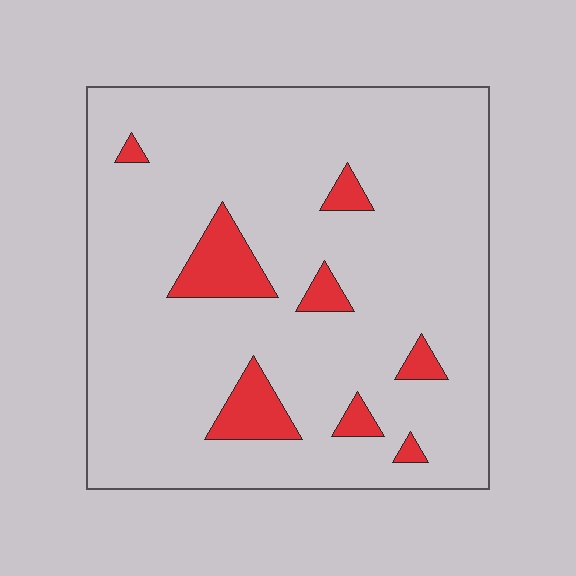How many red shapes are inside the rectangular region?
8.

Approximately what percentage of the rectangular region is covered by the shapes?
Approximately 10%.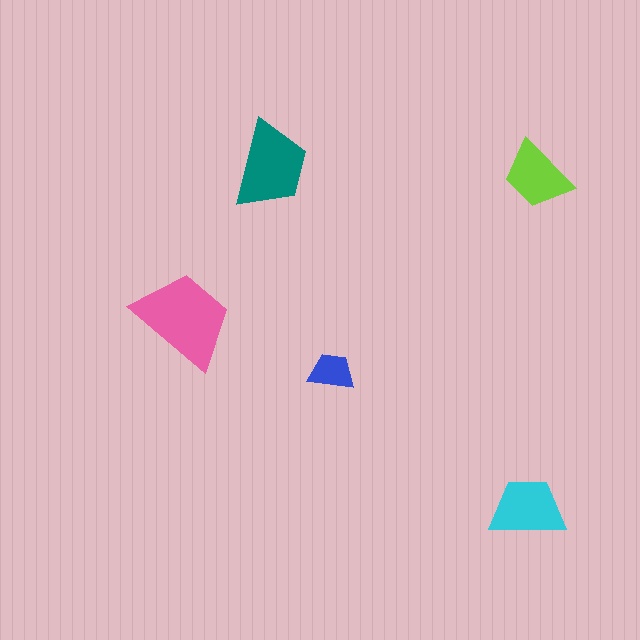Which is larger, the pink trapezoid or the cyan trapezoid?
The pink one.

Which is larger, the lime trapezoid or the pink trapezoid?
The pink one.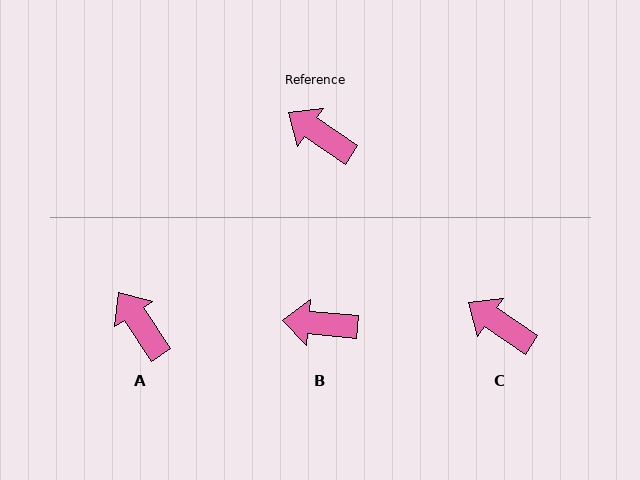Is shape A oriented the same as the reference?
No, it is off by about 22 degrees.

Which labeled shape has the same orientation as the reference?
C.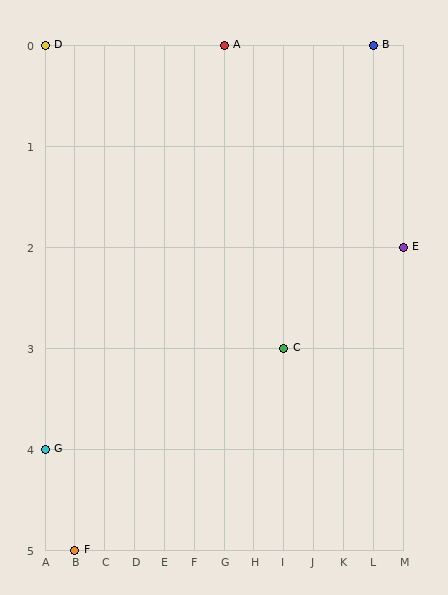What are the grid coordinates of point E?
Point E is at grid coordinates (M, 2).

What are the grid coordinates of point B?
Point B is at grid coordinates (L, 0).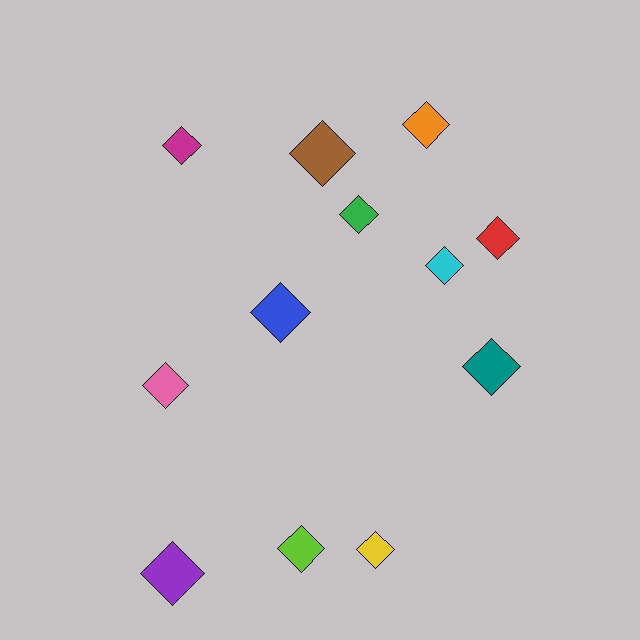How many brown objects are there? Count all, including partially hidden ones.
There is 1 brown object.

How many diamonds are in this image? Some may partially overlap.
There are 12 diamonds.